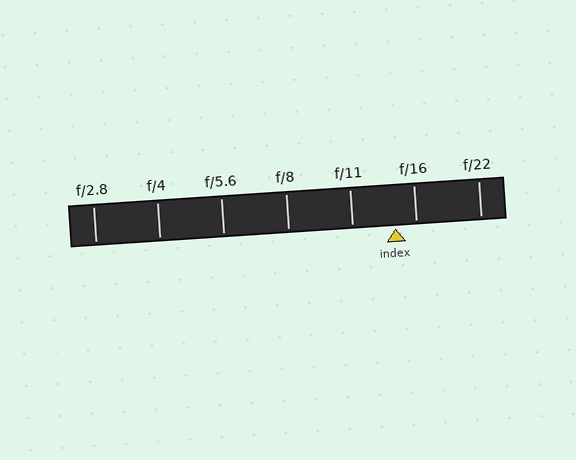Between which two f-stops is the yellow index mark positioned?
The index mark is between f/11 and f/16.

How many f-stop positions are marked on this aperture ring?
There are 7 f-stop positions marked.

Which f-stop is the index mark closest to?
The index mark is closest to f/16.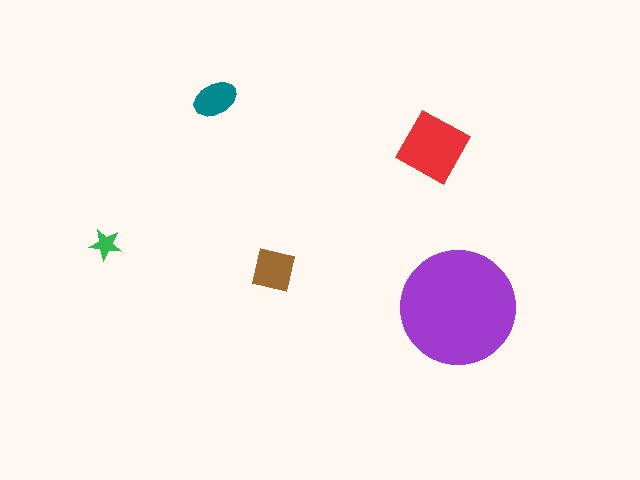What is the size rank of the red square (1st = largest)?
2nd.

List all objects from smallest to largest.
The green star, the teal ellipse, the brown square, the red square, the purple circle.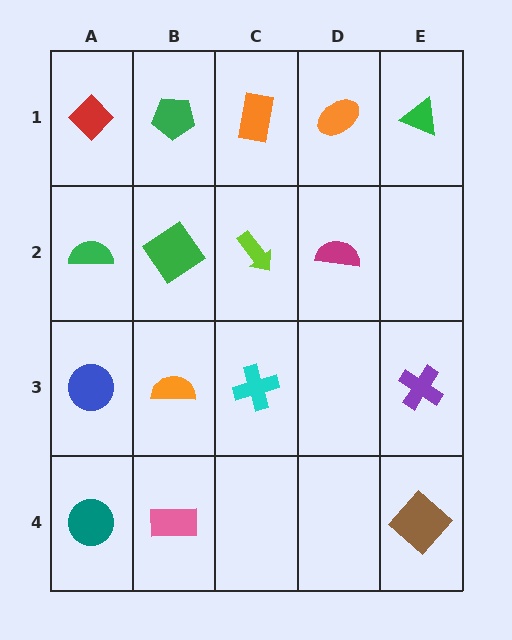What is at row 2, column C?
A lime arrow.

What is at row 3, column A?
A blue circle.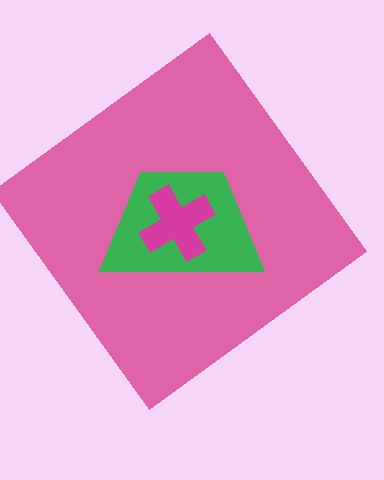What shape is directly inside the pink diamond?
The green trapezoid.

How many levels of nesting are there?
3.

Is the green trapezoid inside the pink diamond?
Yes.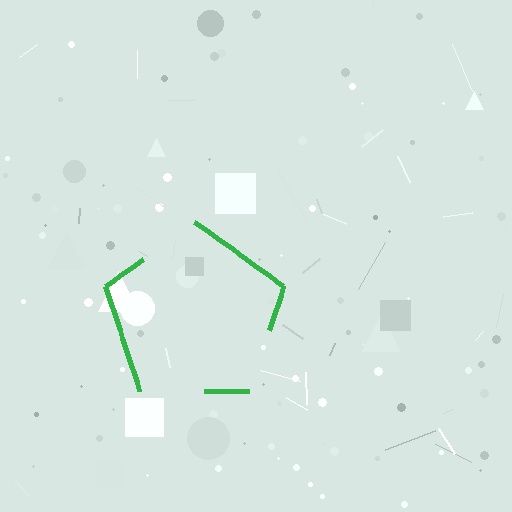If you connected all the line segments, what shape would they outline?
They would outline a pentagon.